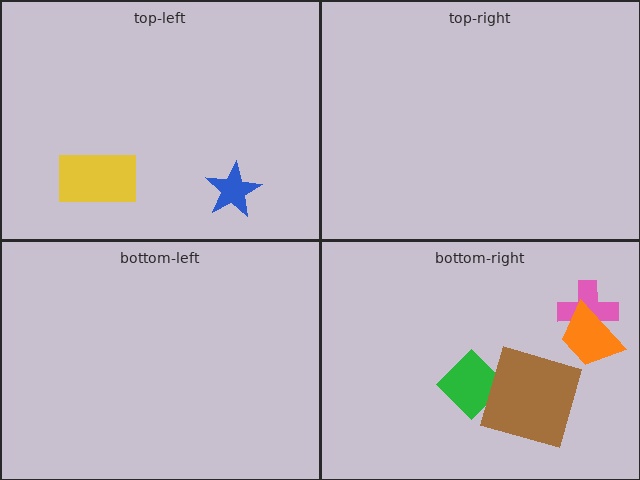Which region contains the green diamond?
The bottom-right region.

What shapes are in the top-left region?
The yellow rectangle, the blue star.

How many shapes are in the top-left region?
2.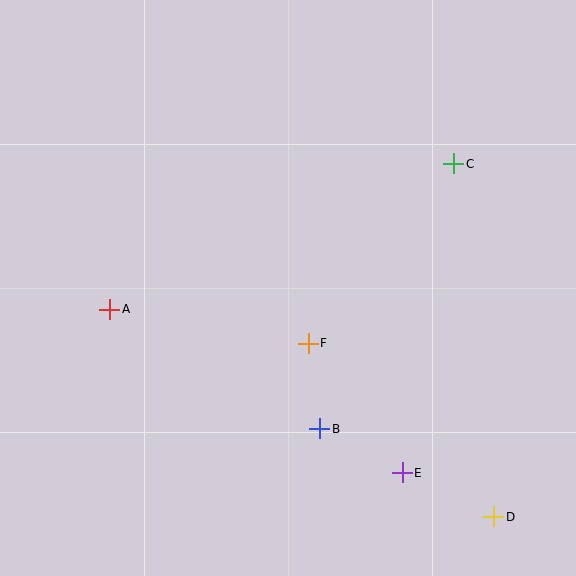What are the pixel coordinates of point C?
Point C is at (454, 164).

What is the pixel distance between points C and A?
The distance between C and A is 373 pixels.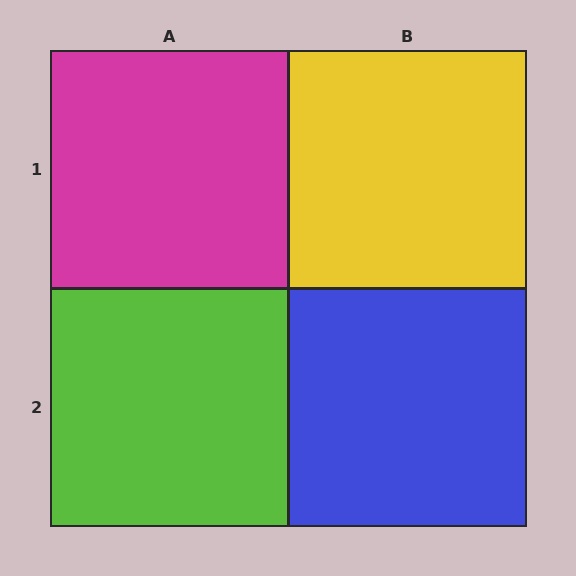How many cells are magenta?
1 cell is magenta.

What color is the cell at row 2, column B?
Blue.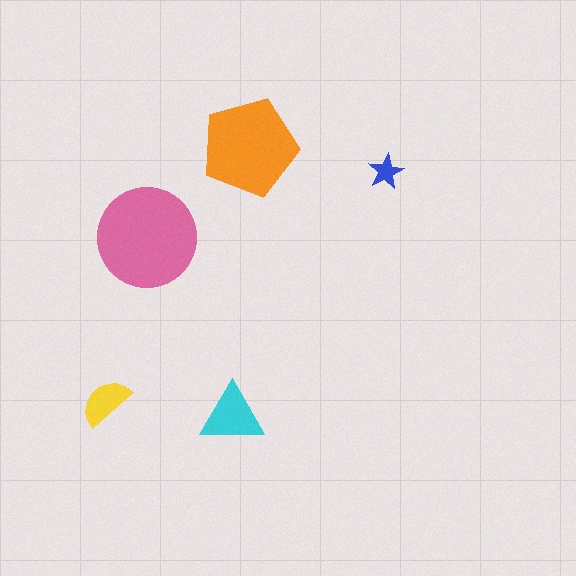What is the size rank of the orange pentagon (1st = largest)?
2nd.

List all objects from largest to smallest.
The pink circle, the orange pentagon, the cyan triangle, the yellow semicircle, the blue star.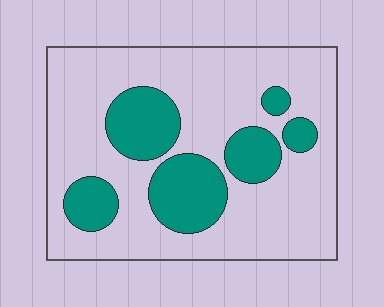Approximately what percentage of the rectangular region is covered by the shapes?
Approximately 25%.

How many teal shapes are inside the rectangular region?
6.